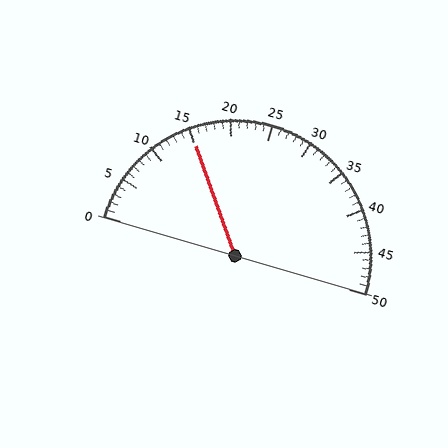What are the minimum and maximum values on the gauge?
The gauge ranges from 0 to 50.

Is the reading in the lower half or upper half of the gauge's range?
The reading is in the lower half of the range (0 to 50).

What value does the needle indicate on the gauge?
The needle indicates approximately 15.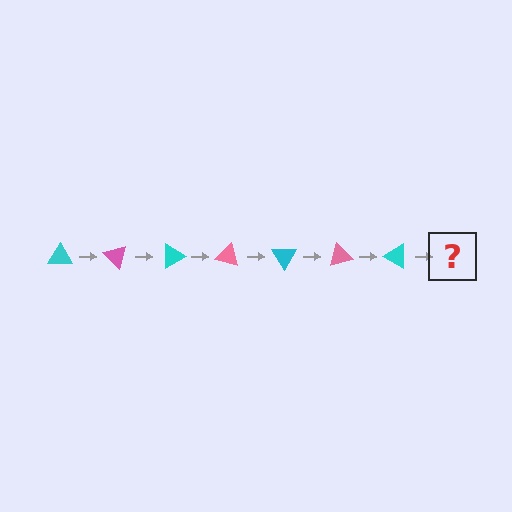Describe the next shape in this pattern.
It should be a pink triangle, rotated 315 degrees from the start.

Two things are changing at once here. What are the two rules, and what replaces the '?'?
The two rules are that it rotates 45 degrees each step and the color cycles through cyan and pink. The '?' should be a pink triangle, rotated 315 degrees from the start.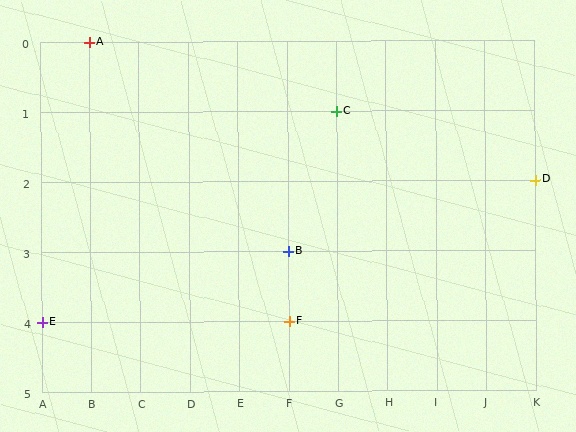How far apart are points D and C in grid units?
Points D and C are 4 columns and 1 row apart (about 4.1 grid units diagonally).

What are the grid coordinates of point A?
Point A is at grid coordinates (B, 0).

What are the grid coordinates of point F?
Point F is at grid coordinates (F, 4).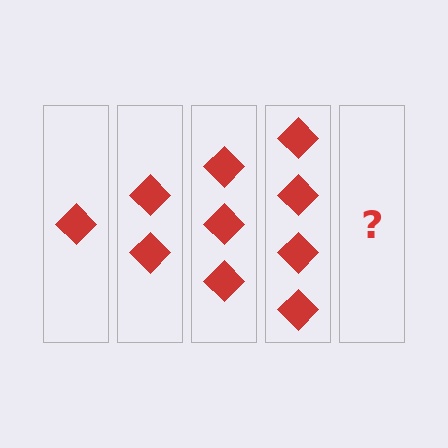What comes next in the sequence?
The next element should be 5 diamonds.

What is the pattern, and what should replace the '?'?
The pattern is that each step adds one more diamond. The '?' should be 5 diamonds.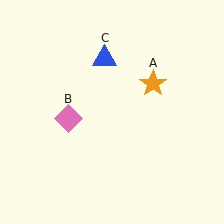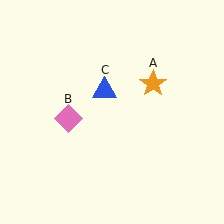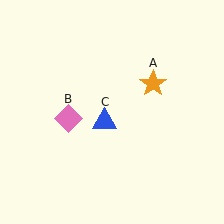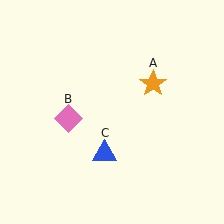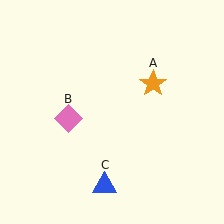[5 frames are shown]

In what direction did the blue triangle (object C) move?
The blue triangle (object C) moved down.